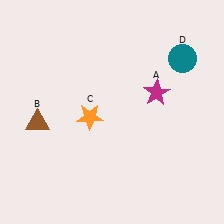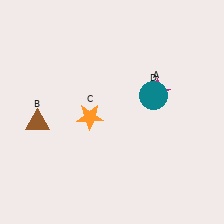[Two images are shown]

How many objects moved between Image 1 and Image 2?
1 object moved between the two images.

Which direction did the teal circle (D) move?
The teal circle (D) moved down.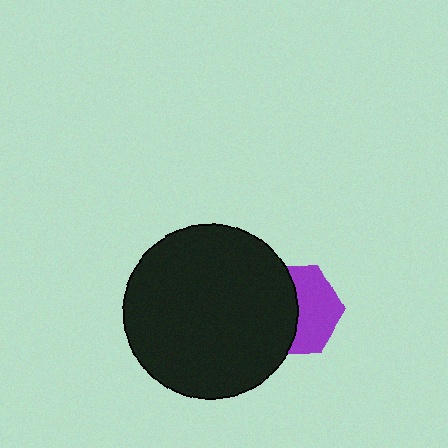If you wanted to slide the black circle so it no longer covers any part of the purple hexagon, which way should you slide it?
Slide it left — that is the most direct way to separate the two shapes.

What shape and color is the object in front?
The object in front is a black circle.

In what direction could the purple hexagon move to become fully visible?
The purple hexagon could move right. That would shift it out from behind the black circle entirely.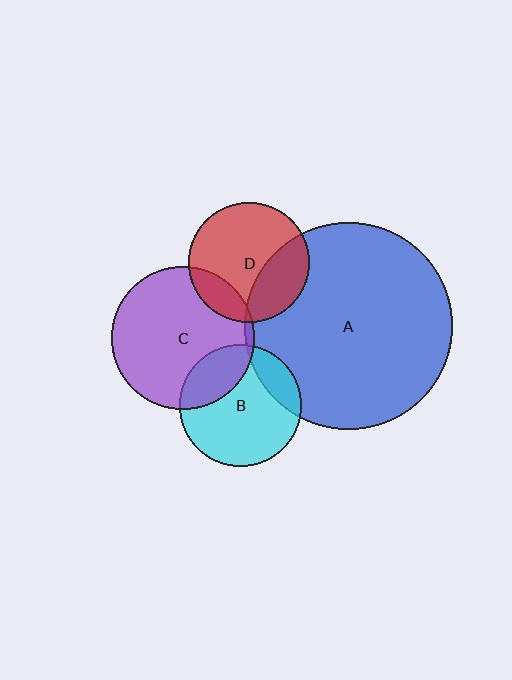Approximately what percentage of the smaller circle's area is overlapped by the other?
Approximately 30%.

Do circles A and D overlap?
Yes.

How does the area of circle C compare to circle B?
Approximately 1.4 times.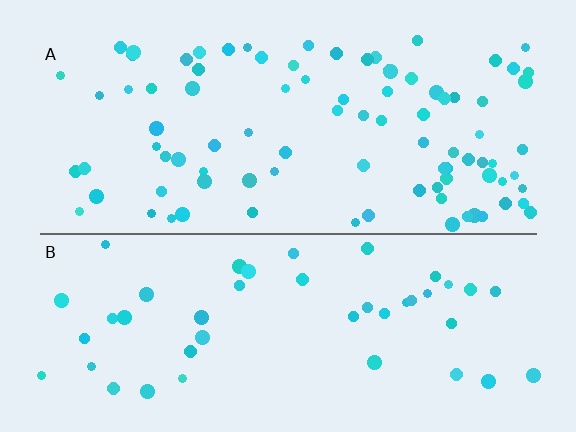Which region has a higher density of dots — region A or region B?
A (the top).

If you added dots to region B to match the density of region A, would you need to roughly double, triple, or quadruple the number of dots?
Approximately double.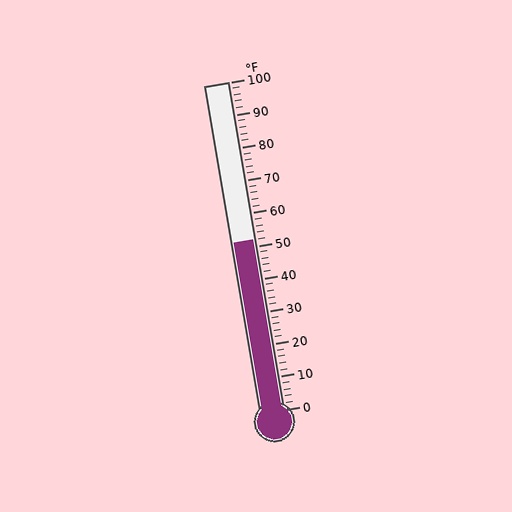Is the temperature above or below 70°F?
The temperature is below 70°F.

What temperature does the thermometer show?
The thermometer shows approximately 52°F.